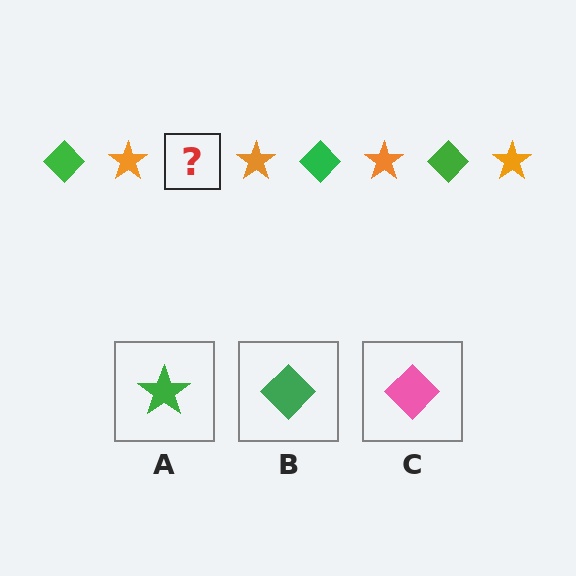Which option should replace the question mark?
Option B.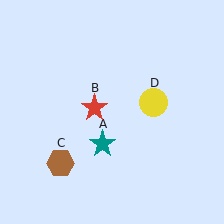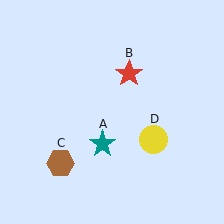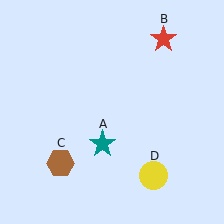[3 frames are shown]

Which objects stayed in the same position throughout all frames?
Teal star (object A) and brown hexagon (object C) remained stationary.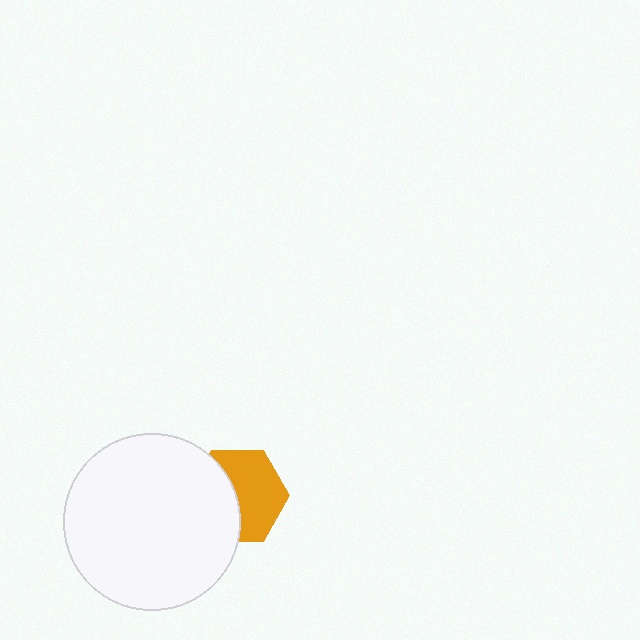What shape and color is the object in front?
The object in front is a white circle.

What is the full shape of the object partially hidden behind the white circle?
The partially hidden object is an orange hexagon.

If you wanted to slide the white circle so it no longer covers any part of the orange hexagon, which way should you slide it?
Slide it left — that is the most direct way to separate the two shapes.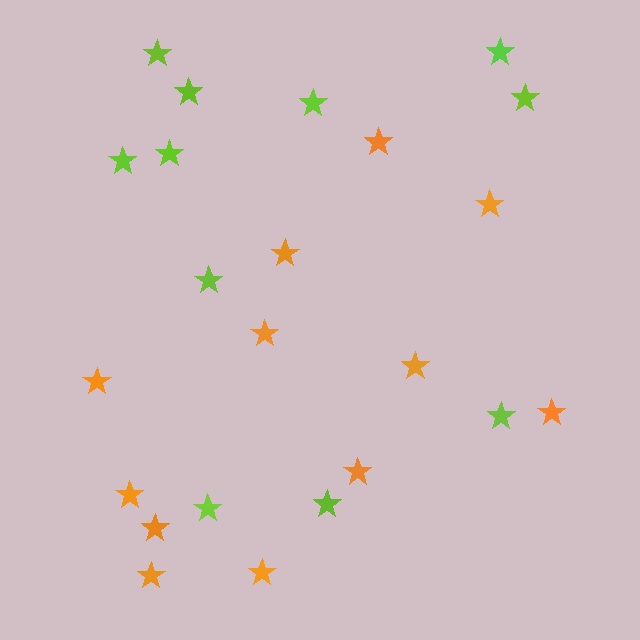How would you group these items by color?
There are 2 groups: one group of orange stars (12) and one group of lime stars (11).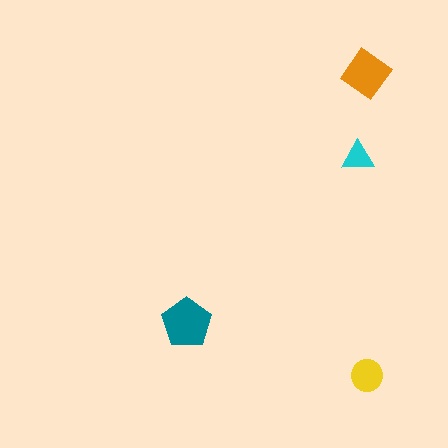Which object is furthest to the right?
The yellow circle is rightmost.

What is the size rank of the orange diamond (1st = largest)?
2nd.